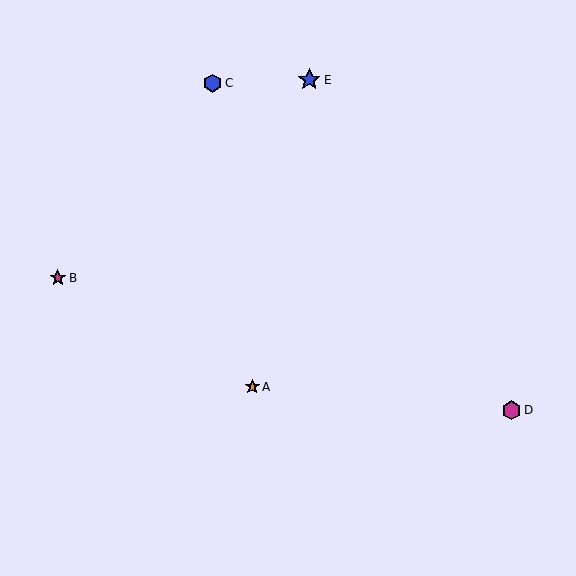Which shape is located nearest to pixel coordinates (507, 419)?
The magenta hexagon (labeled D) at (511, 410) is nearest to that location.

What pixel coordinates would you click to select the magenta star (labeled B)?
Click at (58, 278) to select the magenta star B.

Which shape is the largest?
The blue star (labeled E) is the largest.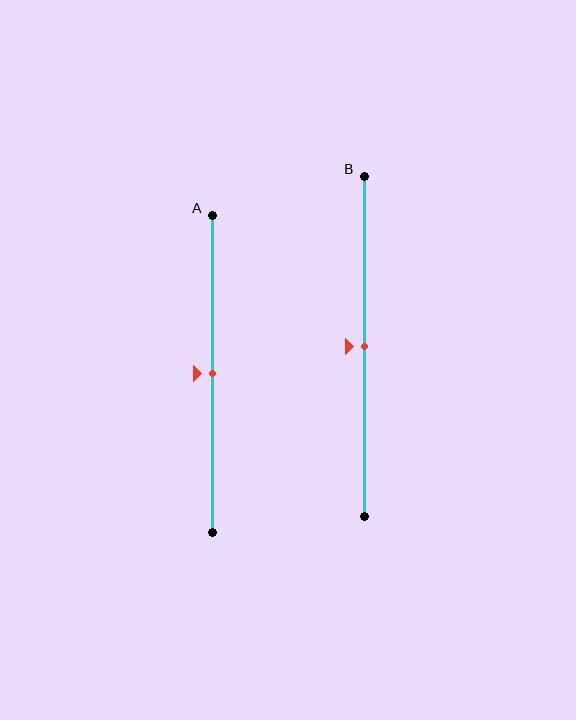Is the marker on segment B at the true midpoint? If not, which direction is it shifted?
Yes, the marker on segment B is at the true midpoint.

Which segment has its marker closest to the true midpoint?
Segment A has its marker closest to the true midpoint.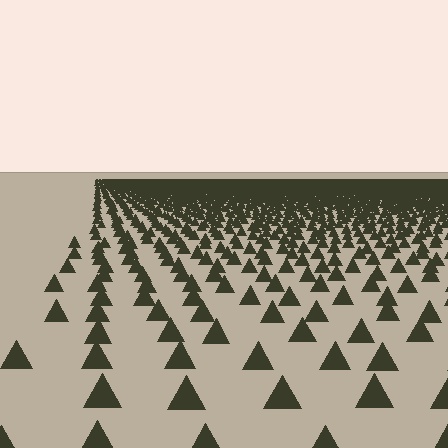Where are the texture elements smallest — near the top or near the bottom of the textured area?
Near the top.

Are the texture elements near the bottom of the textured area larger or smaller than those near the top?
Larger. Near the bottom, elements are closer to the viewer and appear at a bigger on-screen size.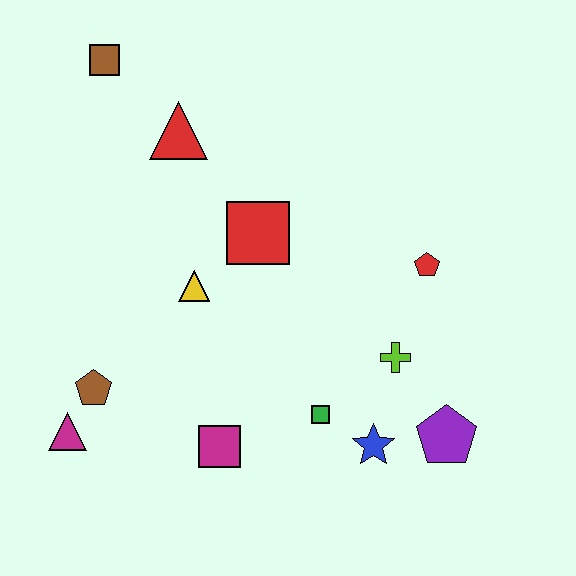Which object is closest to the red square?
The yellow triangle is closest to the red square.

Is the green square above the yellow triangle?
No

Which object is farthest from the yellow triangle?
The purple pentagon is farthest from the yellow triangle.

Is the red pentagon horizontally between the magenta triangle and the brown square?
No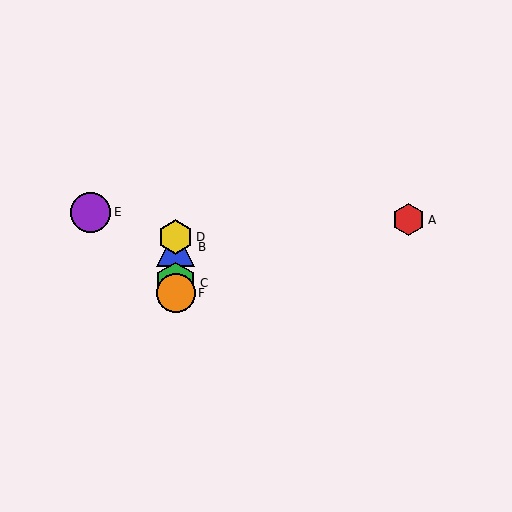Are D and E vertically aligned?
No, D is at x≈176 and E is at x≈91.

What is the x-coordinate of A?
Object A is at x≈409.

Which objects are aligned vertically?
Objects B, C, D, F are aligned vertically.